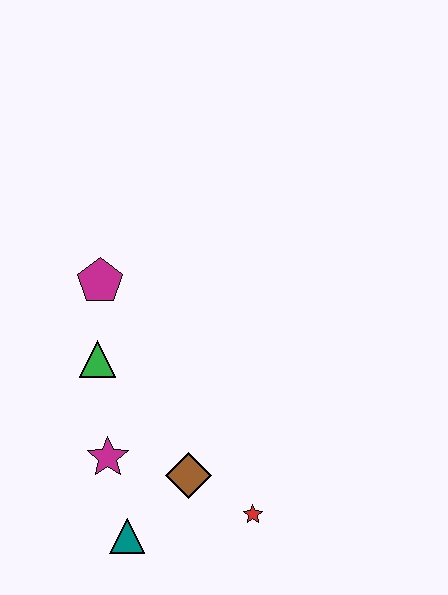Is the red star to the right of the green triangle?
Yes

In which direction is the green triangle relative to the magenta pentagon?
The green triangle is below the magenta pentagon.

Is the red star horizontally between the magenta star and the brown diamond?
No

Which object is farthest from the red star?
The magenta pentagon is farthest from the red star.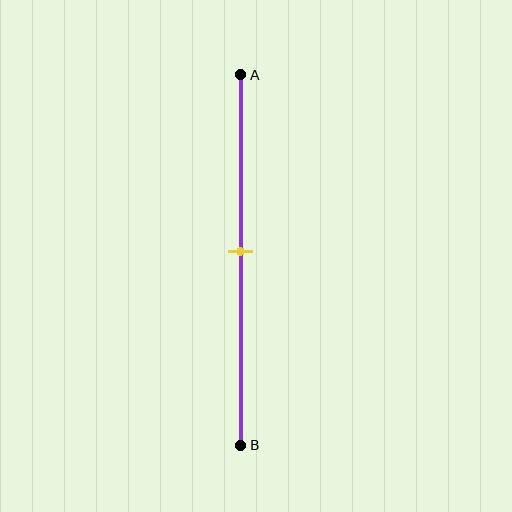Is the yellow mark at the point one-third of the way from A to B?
No, the mark is at about 50% from A, not at the 33% one-third point.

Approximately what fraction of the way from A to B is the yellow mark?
The yellow mark is approximately 50% of the way from A to B.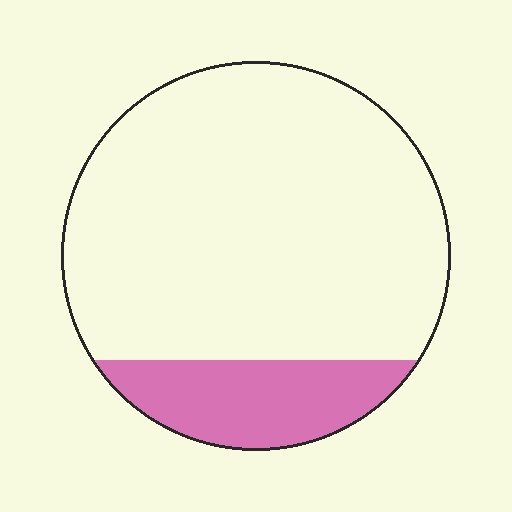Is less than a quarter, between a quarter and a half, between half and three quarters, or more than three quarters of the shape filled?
Less than a quarter.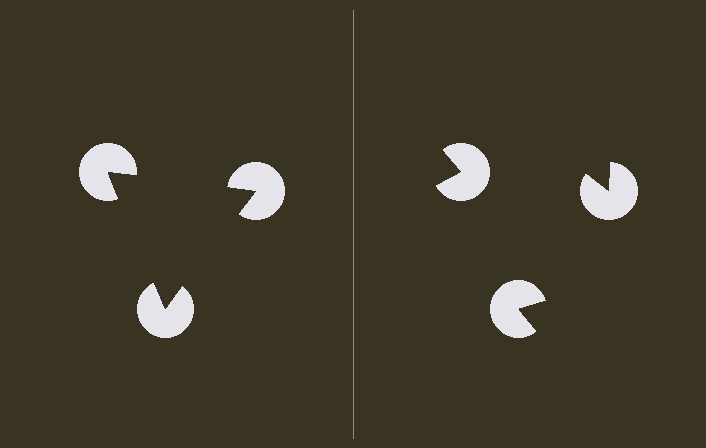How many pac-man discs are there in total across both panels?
6 — 3 on each side.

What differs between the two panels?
The pac-man discs are positioned identically on both sides; only the wedge orientations differ. On the left they align to a triangle; on the right they are misaligned.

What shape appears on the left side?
An illusory triangle.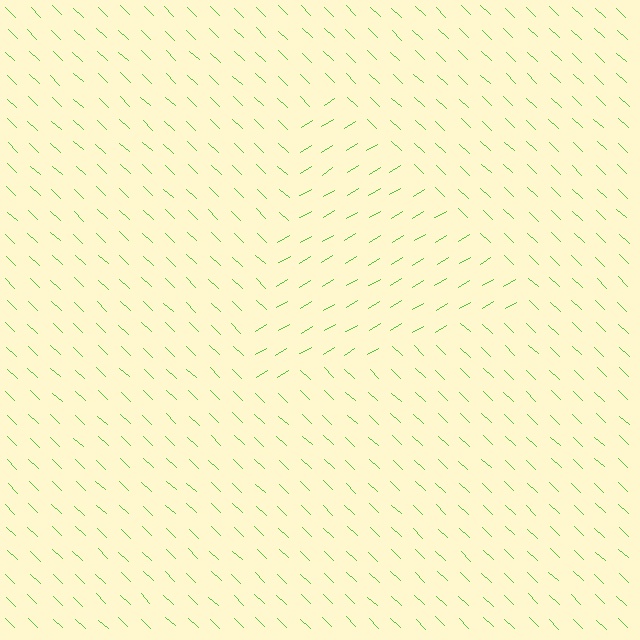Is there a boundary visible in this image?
Yes, there is a texture boundary formed by a change in line orientation.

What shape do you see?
I see a triangle.